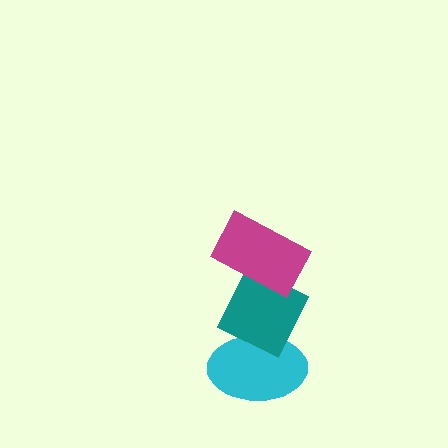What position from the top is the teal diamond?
The teal diamond is 2nd from the top.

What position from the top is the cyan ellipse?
The cyan ellipse is 3rd from the top.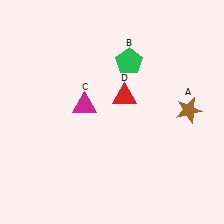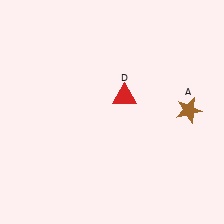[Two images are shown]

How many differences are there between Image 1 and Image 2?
There are 2 differences between the two images.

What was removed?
The magenta triangle (C), the green pentagon (B) were removed in Image 2.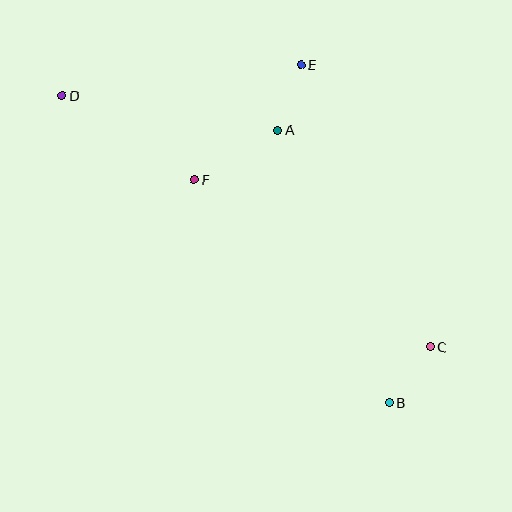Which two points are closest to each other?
Points A and E are closest to each other.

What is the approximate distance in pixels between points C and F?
The distance between C and F is approximately 289 pixels.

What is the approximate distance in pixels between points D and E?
The distance between D and E is approximately 241 pixels.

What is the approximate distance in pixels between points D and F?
The distance between D and F is approximately 157 pixels.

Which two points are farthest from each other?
Points B and D are farthest from each other.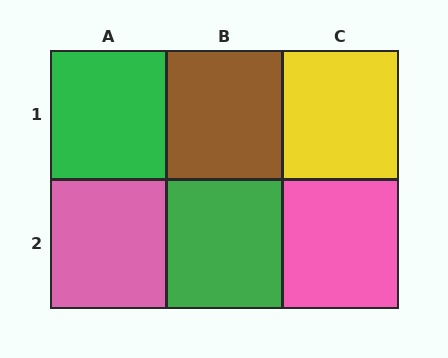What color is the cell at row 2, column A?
Pink.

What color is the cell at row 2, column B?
Green.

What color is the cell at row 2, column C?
Pink.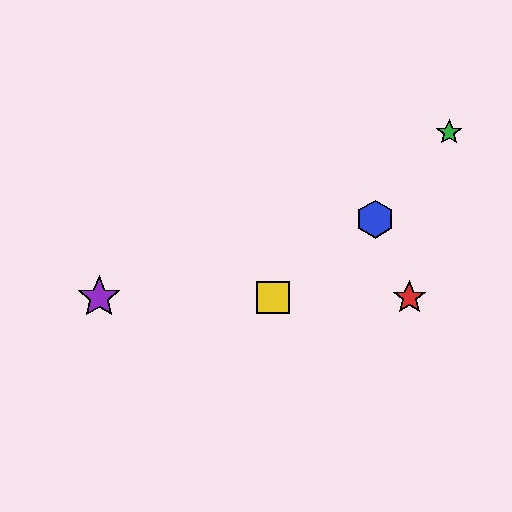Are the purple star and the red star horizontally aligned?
Yes, both are at y≈297.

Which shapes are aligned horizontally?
The red star, the yellow square, the purple star are aligned horizontally.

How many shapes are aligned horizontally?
3 shapes (the red star, the yellow square, the purple star) are aligned horizontally.